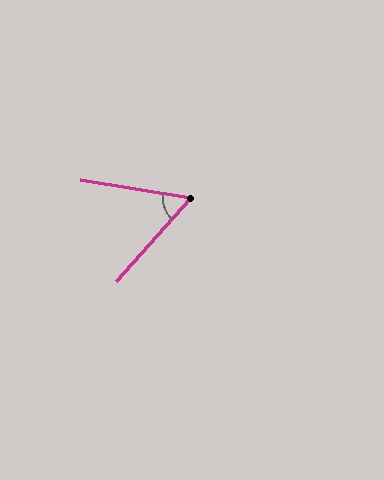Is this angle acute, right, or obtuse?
It is acute.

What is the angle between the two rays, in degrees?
Approximately 58 degrees.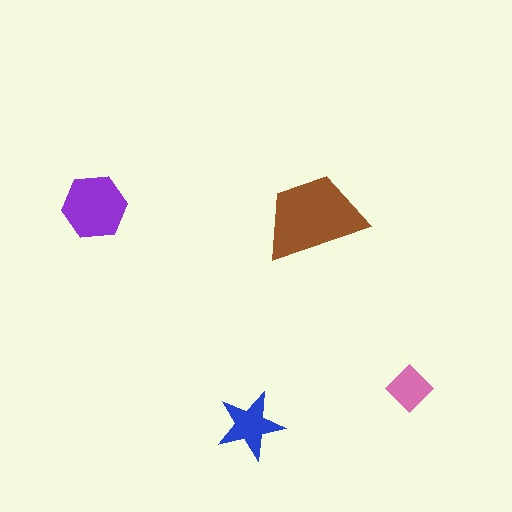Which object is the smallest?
The pink diamond.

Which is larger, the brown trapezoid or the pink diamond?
The brown trapezoid.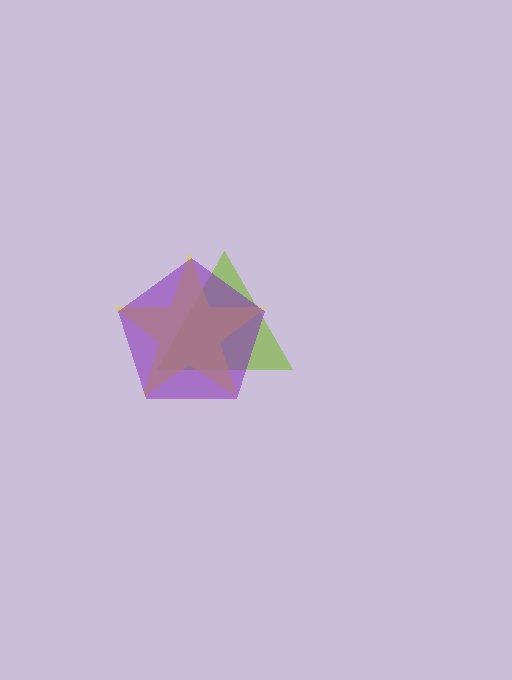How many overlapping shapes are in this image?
There are 3 overlapping shapes in the image.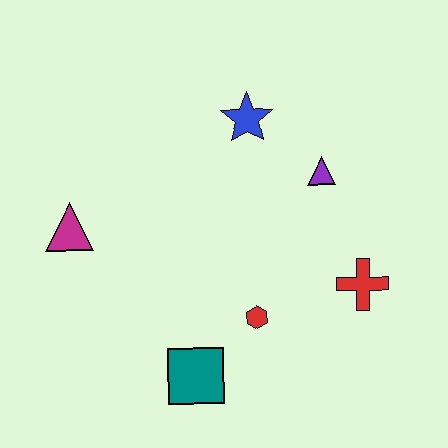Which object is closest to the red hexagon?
The teal square is closest to the red hexagon.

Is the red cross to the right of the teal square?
Yes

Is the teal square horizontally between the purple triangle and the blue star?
No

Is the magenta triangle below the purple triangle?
Yes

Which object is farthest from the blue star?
The teal square is farthest from the blue star.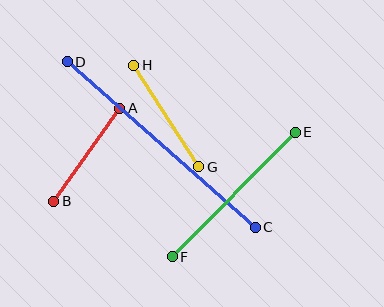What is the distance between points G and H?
The distance is approximately 120 pixels.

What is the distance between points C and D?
The distance is approximately 251 pixels.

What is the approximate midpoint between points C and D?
The midpoint is at approximately (161, 144) pixels.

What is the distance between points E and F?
The distance is approximately 175 pixels.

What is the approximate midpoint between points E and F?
The midpoint is at approximately (234, 195) pixels.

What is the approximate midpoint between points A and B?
The midpoint is at approximately (87, 155) pixels.